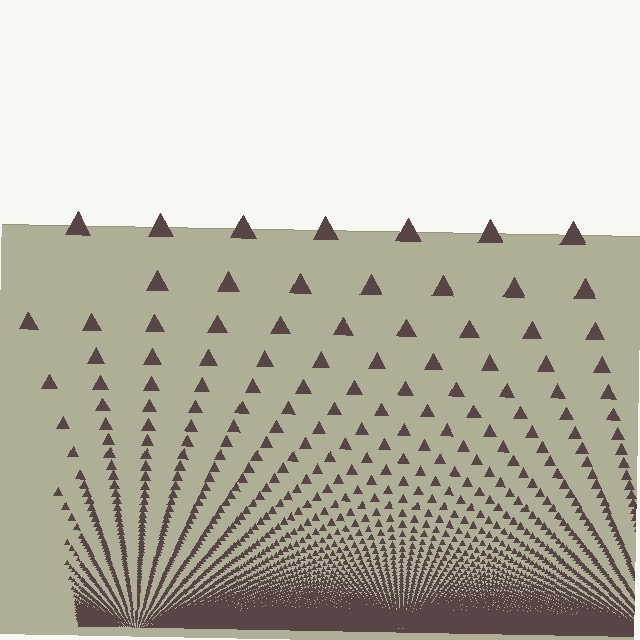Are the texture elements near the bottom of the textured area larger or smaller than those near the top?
Smaller. The gradient is inverted — elements near the bottom are smaller and denser.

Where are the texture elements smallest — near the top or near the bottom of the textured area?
Near the bottom.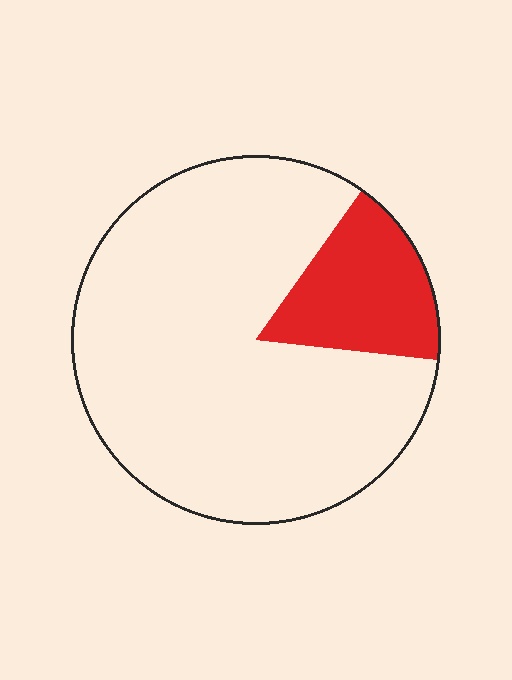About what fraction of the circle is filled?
About one sixth (1/6).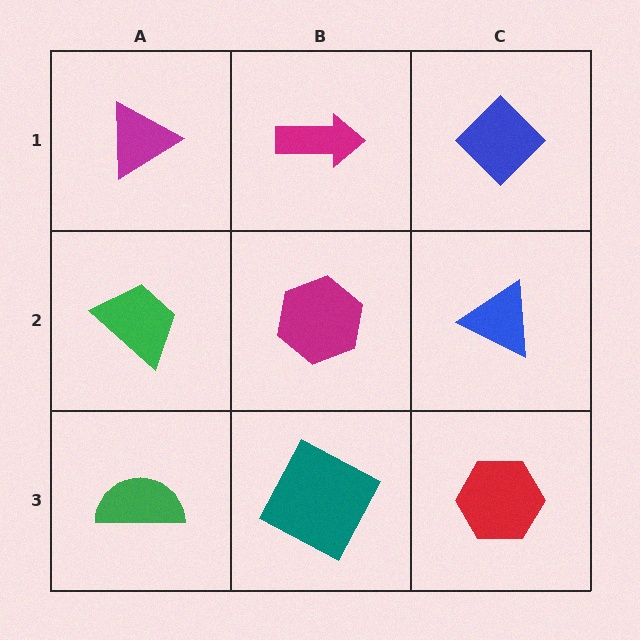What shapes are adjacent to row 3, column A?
A green trapezoid (row 2, column A), a teal square (row 3, column B).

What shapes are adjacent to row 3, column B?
A magenta hexagon (row 2, column B), a green semicircle (row 3, column A), a red hexagon (row 3, column C).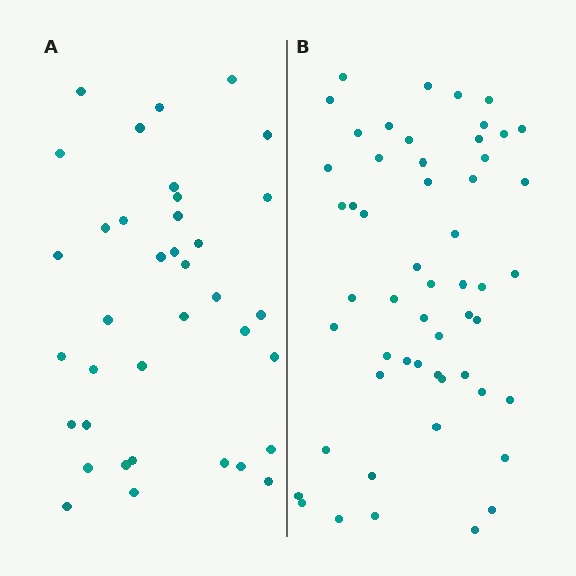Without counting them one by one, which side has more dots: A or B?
Region B (the right region) has more dots.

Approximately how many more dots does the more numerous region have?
Region B has approximately 15 more dots than region A.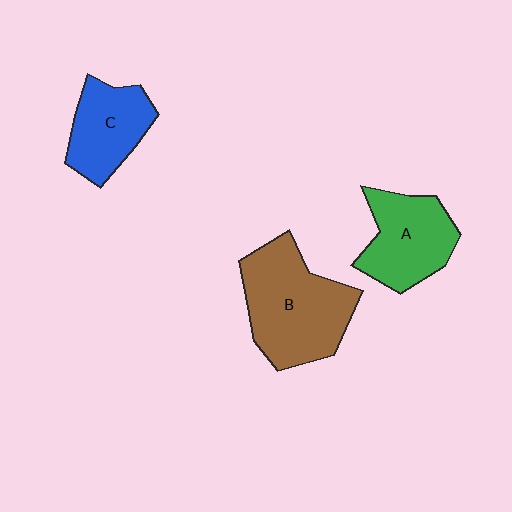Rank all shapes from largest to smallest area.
From largest to smallest: B (brown), A (green), C (blue).